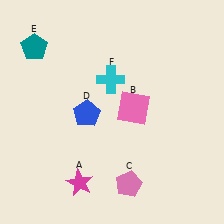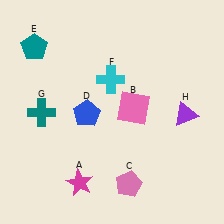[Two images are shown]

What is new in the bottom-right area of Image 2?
A purple triangle (H) was added in the bottom-right area of Image 2.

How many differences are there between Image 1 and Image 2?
There are 2 differences between the two images.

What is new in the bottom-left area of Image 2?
A teal cross (G) was added in the bottom-left area of Image 2.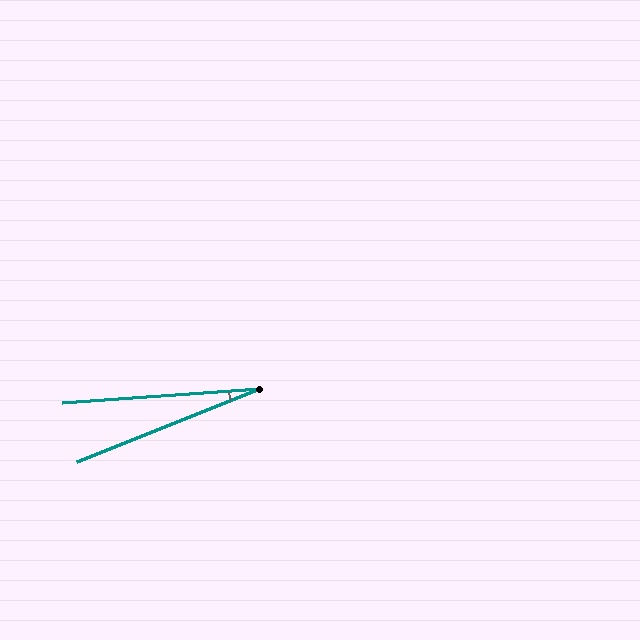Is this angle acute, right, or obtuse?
It is acute.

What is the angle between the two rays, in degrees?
Approximately 18 degrees.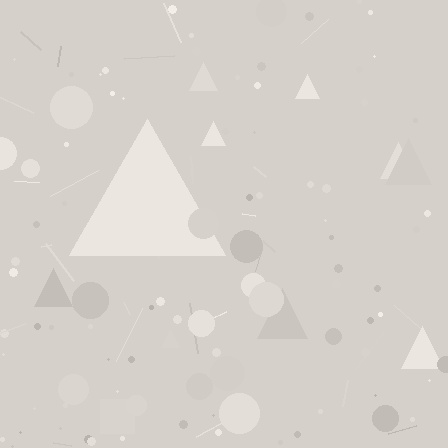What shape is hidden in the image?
A triangle is hidden in the image.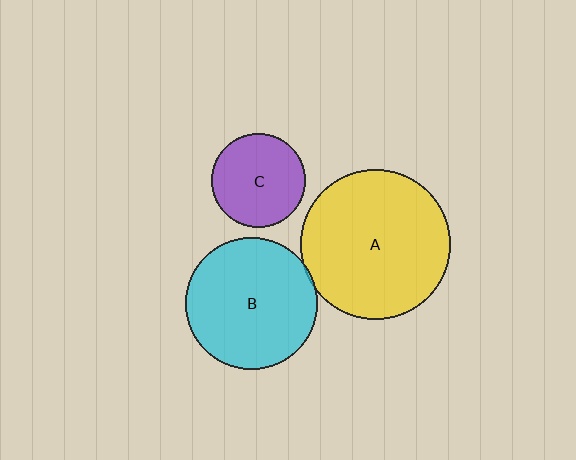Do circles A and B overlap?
Yes.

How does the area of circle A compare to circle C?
Approximately 2.6 times.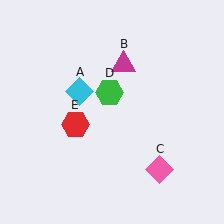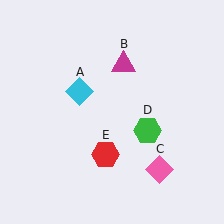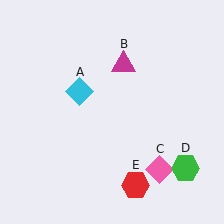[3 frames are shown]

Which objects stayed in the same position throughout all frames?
Cyan diamond (object A) and magenta triangle (object B) and pink diamond (object C) remained stationary.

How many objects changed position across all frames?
2 objects changed position: green hexagon (object D), red hexagon (object E).